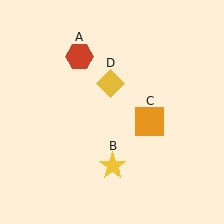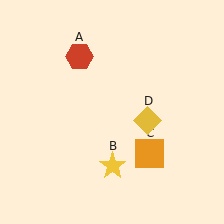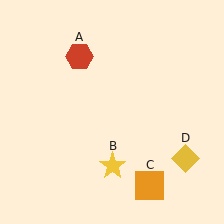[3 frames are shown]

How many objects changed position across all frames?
2 objects changed position: orange square (object C), yellow diamond (object D).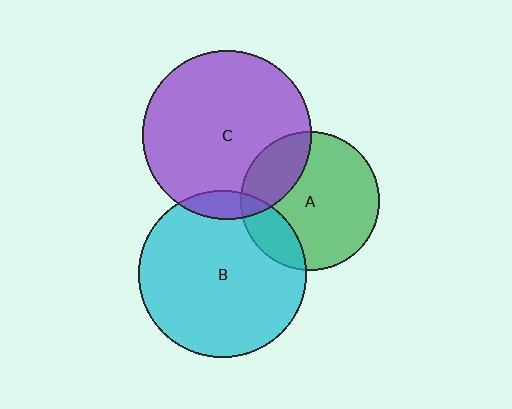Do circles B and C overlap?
Yes.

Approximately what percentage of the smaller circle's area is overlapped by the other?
Approximately 10%.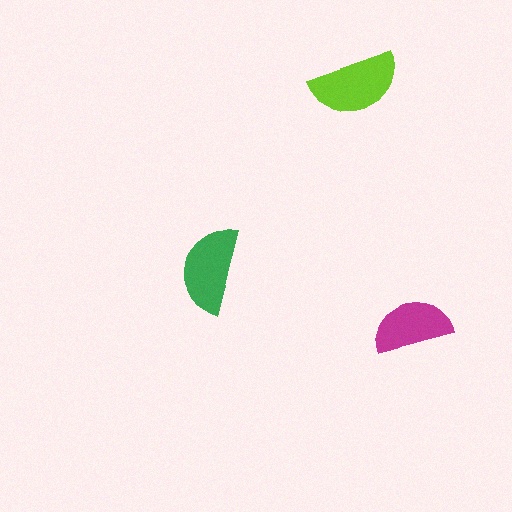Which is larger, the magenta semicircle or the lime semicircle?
The lime one.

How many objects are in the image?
There are 3 objects in the image.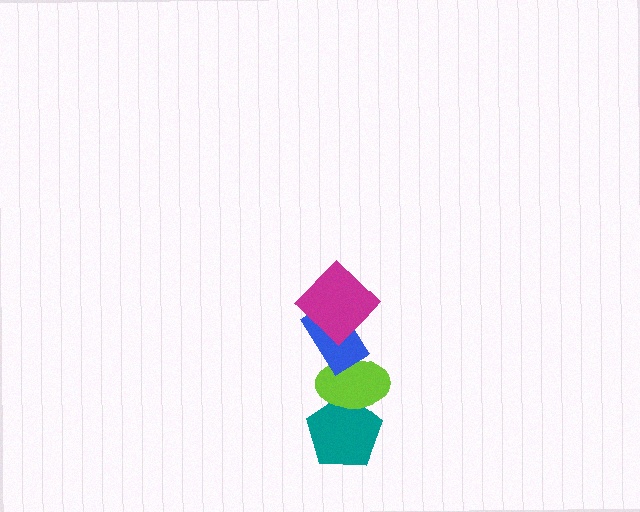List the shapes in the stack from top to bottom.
From top to bottom: the magenta diamond, the blue rectangle, the lime ellipse, the teal pentagon.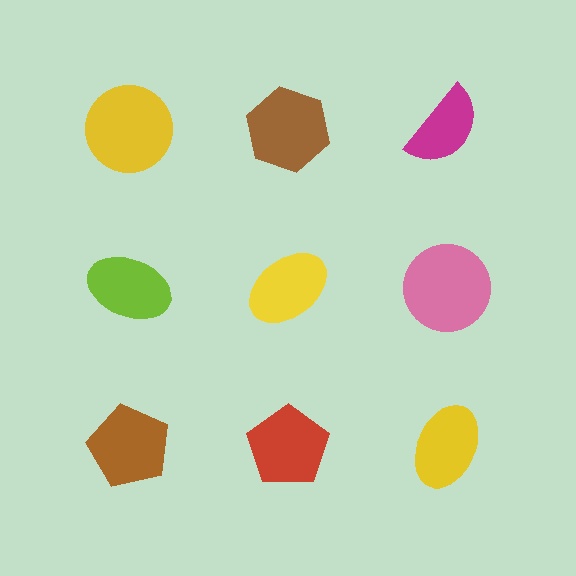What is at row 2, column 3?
A pink circle.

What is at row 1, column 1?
A yellow circle.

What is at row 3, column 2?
A red pentagon.